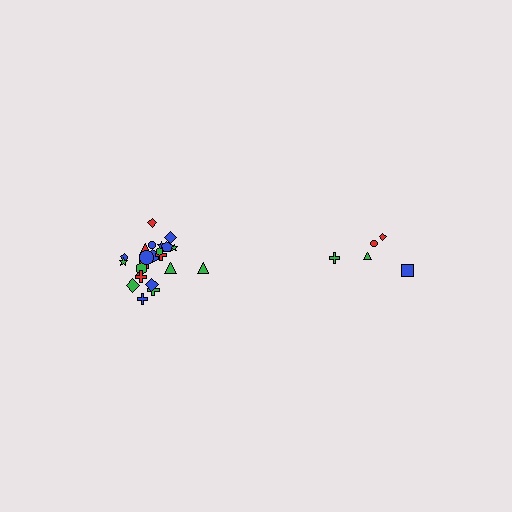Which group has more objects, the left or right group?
The left group.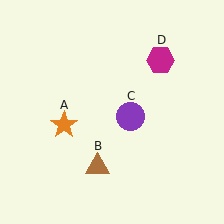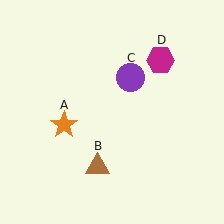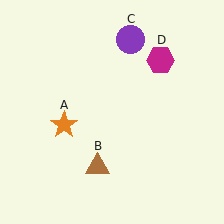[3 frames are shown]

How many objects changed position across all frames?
1 object changed position: purple circle (object C).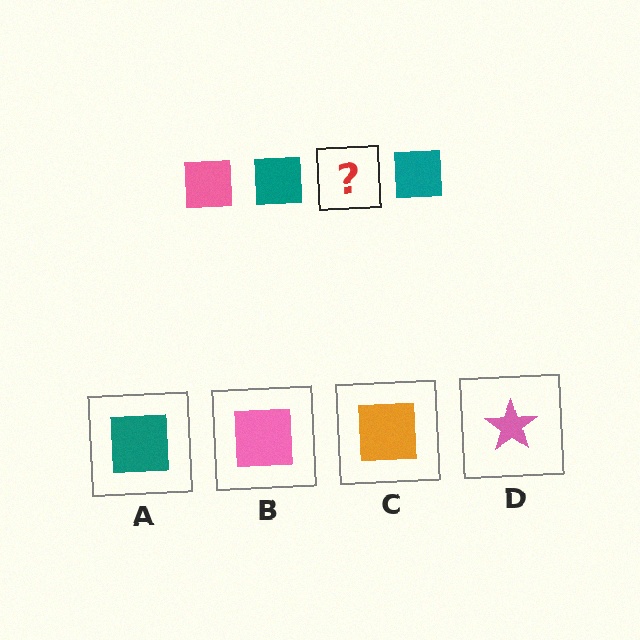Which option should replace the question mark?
Option B.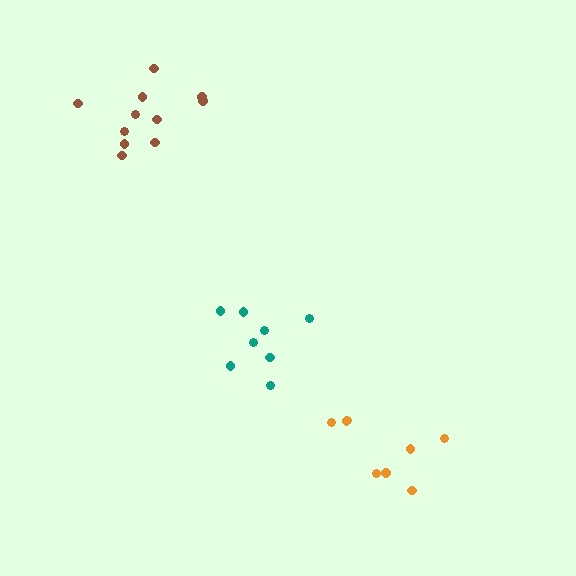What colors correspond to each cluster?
The clusters are colored: teal, brown, orange.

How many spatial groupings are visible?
There are 3 spatial groupings.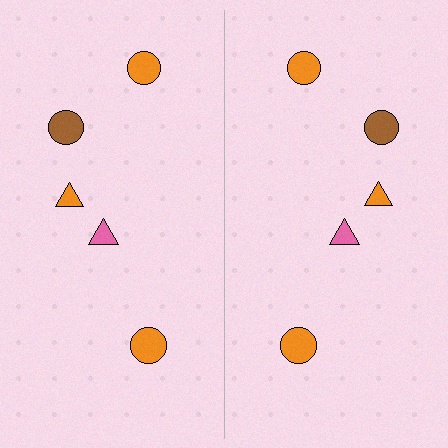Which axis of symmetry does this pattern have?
The pattern has a vertical axis of symmetry running through the center of the image.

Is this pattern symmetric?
Yes, this pattern has bilateral (reflection) symmetry.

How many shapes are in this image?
There are 10 shapes in this image.